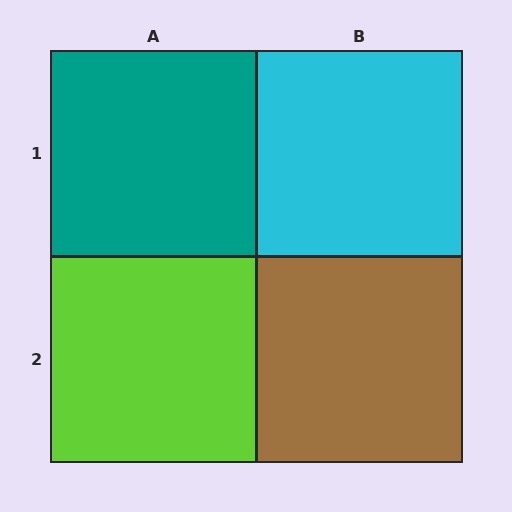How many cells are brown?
1 cell is brown.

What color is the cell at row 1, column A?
Teal.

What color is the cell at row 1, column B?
Cyan.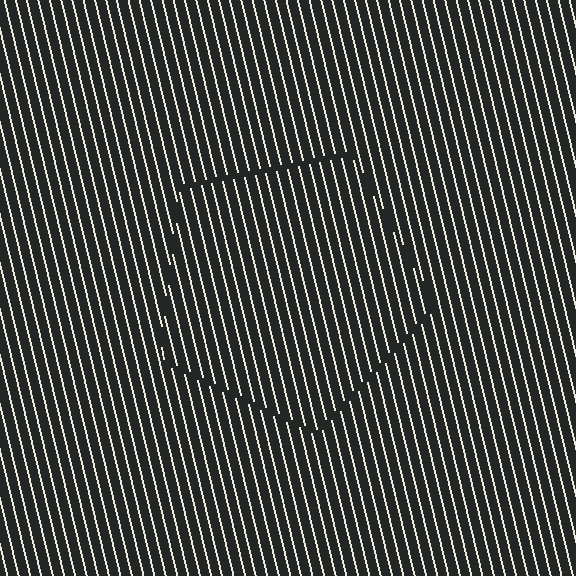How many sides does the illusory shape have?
5 sides — the line-ends trace a pentagon.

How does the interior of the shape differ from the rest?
The interior of the shape contains the same grating, shifted by half a period — the contour is defined by the phase discontinuity where line-ends from the inner and outer gratings abut.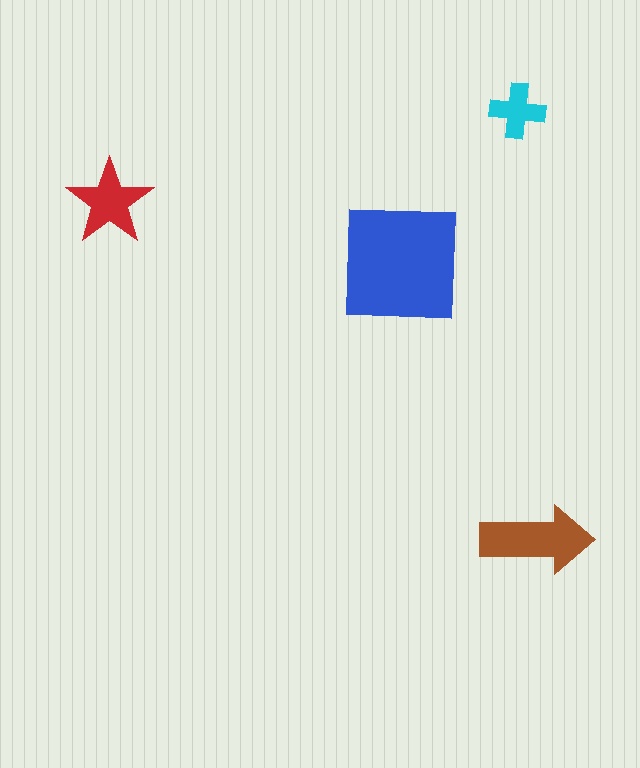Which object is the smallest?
The cyan cross.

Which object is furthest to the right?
The brown arrow is rightmost.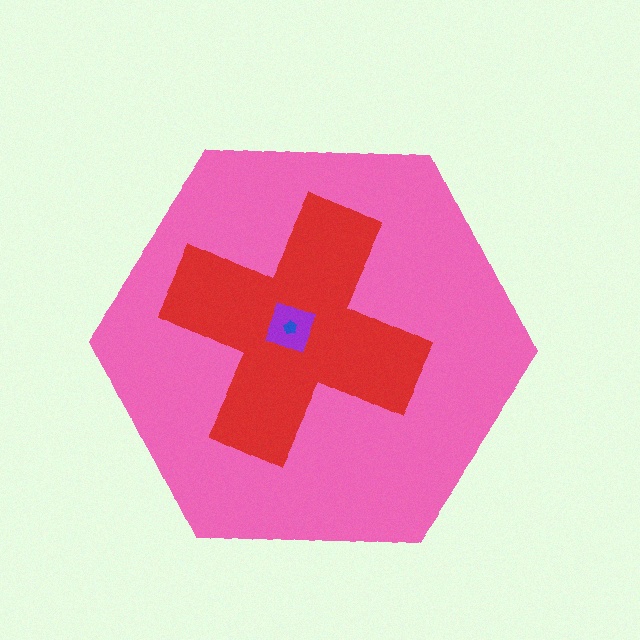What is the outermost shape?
The pink hexagon.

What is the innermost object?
The blue pentagon.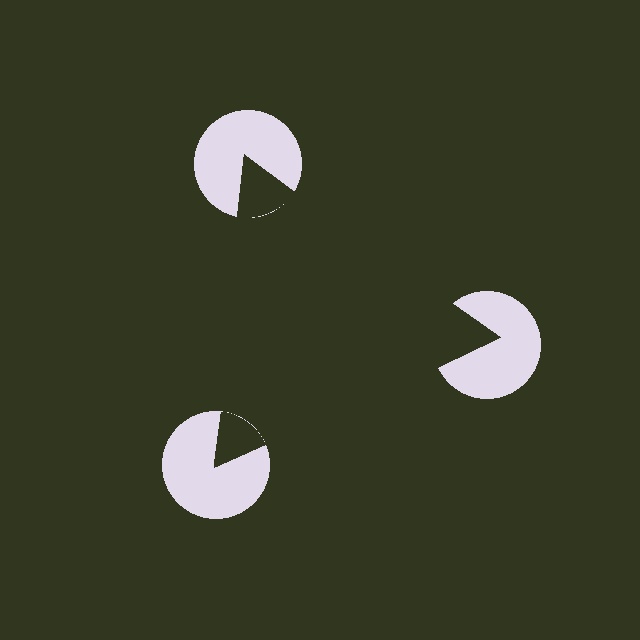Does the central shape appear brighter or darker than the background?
It typically appears slightly darker than the background, even though no actual brightness change is drawn.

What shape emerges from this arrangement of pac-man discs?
An illusory triangle — its edges are inferred from the aligned wedge cuts in the pac-man discs, not physically drawn.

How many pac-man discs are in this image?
There are 3 — one at each vertex of the illusory triangle.